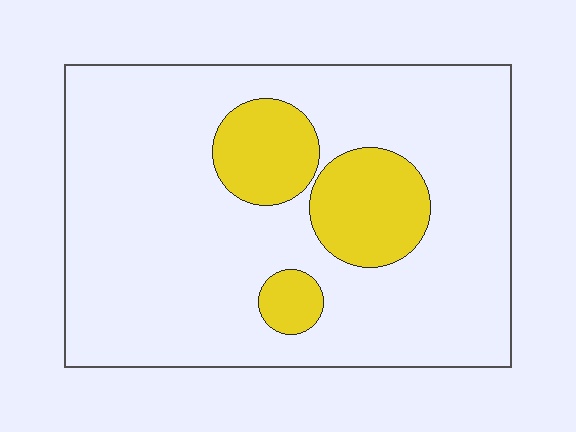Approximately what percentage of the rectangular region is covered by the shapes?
Approximately 20%.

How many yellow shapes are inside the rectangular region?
3.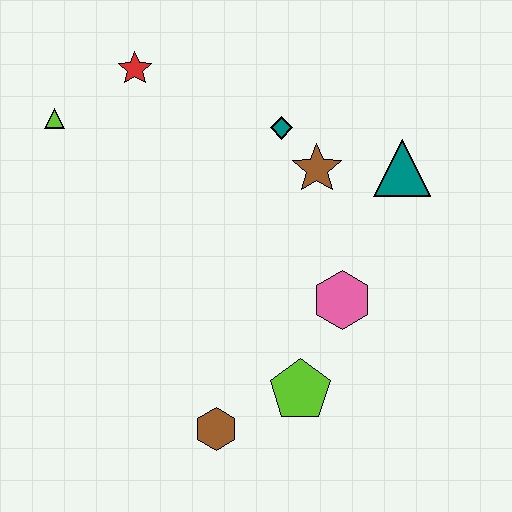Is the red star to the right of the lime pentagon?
No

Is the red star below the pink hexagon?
No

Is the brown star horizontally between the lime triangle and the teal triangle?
Yes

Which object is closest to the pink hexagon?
The lime pentagon is closest to the pink hexagon.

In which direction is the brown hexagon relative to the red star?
The brown hexagon is below the red star.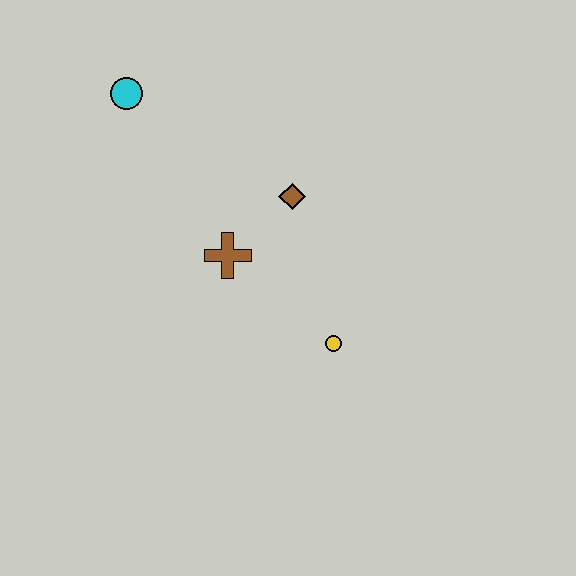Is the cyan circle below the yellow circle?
No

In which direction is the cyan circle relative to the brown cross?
The cyan circle is above the brown cross.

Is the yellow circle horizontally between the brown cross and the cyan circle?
No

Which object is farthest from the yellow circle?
The cyan circle is farthest from the yellow circle.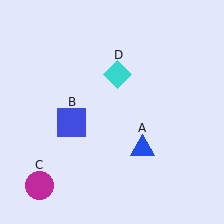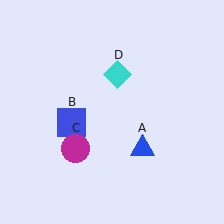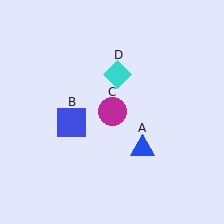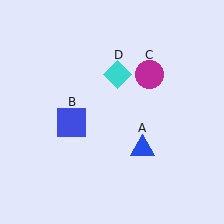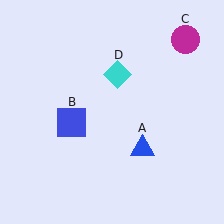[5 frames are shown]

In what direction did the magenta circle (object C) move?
The magenta circle (object C) moved up and to the right.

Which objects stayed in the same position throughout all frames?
Blue triangle (object A) and blue square (object B) and cyan diamond (object D) remained stationary.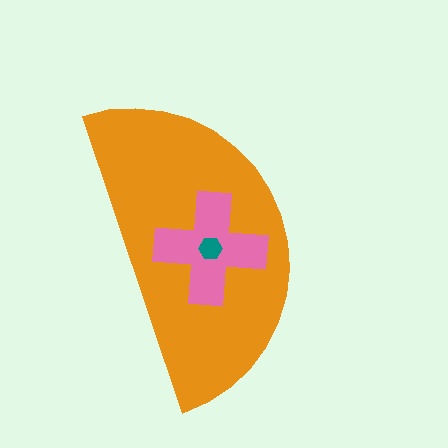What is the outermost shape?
The orange semicircle.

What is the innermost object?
The teal hexagon.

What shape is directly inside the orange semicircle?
The pink cross.